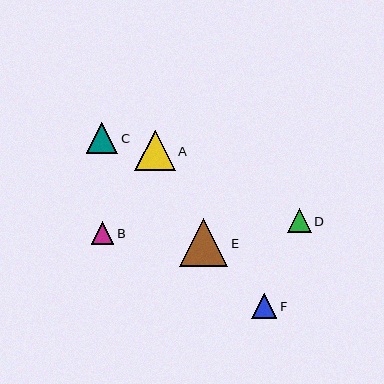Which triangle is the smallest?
Triangle B is the smallest with a size of approximately 23 pixels.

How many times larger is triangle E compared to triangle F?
Triangle E is approximately 1.9 times the size of triangle F.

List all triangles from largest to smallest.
From largest to smallest: E, A, C, F, D, B.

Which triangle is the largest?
Triangle E is the largest with a size of approximately 48 pixels.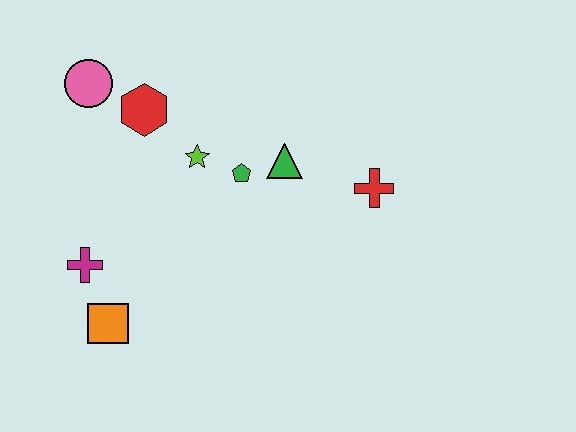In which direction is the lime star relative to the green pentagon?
The lime star is to the left of the green pentagon.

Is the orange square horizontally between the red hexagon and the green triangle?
No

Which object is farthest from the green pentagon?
The orange square is farthest from the green pentagon.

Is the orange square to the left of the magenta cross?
No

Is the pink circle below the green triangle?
No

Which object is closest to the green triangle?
The green pentagon is closest to the green triangle.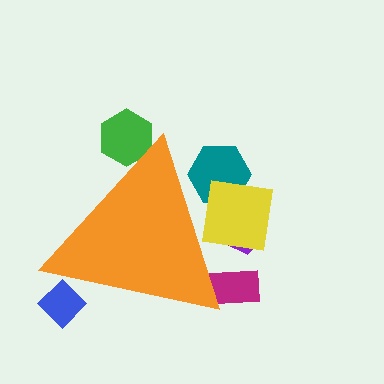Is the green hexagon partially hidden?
Yes, the green hexagon is partially hidden behind the orange triangle.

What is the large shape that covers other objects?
An orange triangle.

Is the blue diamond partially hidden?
Yes, the blue diamond is partially hidden behind the orange triangle.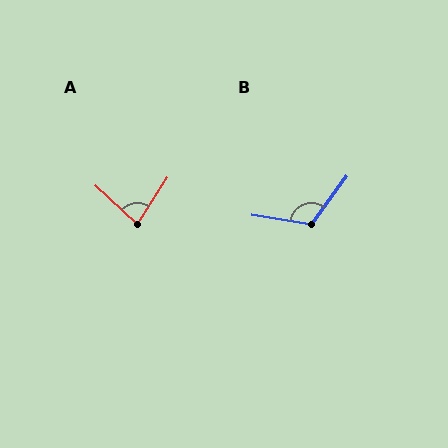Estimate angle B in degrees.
Approximately 117 degrees.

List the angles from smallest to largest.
A (80°), B (117°).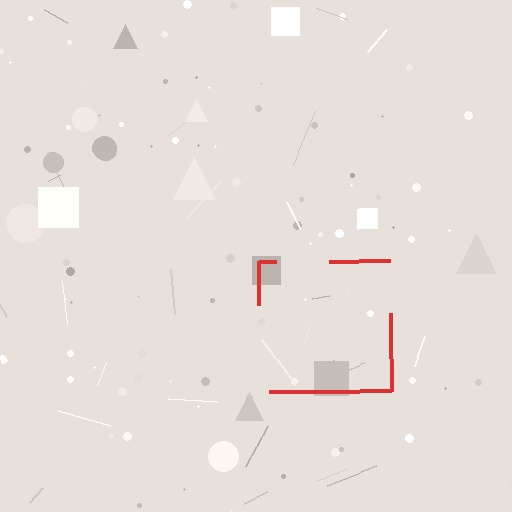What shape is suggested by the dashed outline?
The dashed outline suggests a square.